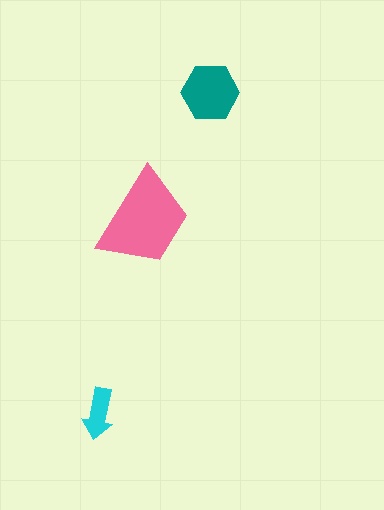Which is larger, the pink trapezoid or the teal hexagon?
The pink trapezoid.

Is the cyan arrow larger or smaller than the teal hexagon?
Smaller.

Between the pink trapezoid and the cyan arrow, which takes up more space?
The pink trapezoid.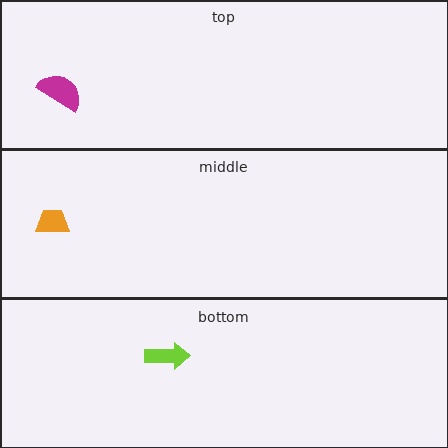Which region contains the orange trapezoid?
The middle region.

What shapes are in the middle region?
The orange trapezoid.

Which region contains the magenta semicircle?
The top region.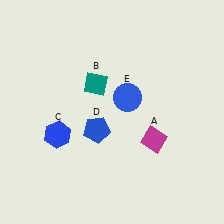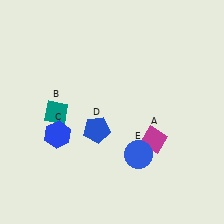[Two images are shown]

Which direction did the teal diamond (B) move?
The teal diamond (B) moved left.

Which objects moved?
The objects that moved are: the teal diamond (B), the blue circle (E).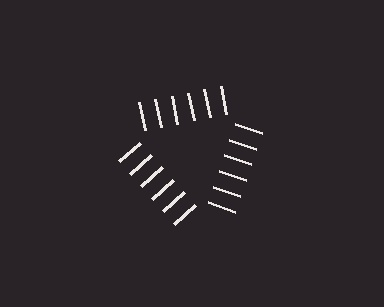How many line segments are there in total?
18 — 6 along each of the 3 edges.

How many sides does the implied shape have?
3 sides — the line-ends trace a triangle.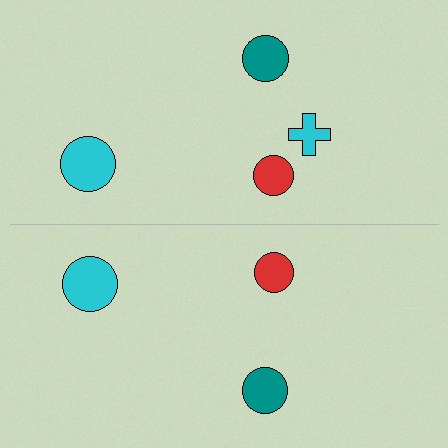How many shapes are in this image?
There are 7 shapes in this image.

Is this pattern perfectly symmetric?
No, the pattern is not perfectly symmetric. A cyan cross is missing from the bottom side.